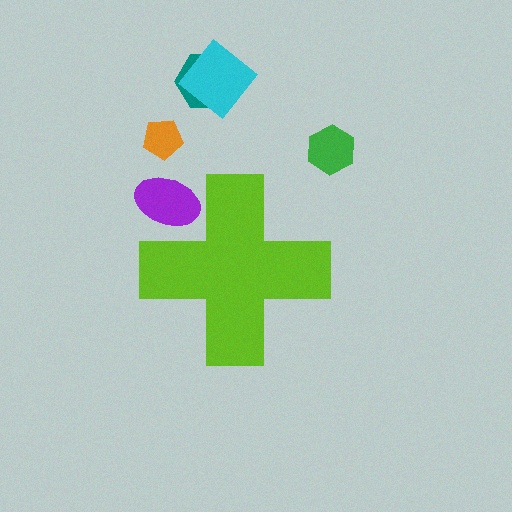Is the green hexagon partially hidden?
No, the green hexagon is fully visible.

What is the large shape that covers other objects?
A lime cross.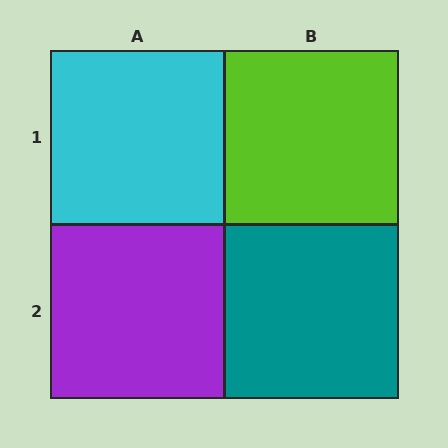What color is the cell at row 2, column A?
Purple.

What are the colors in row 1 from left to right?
Cyan, lime.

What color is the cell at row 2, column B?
Teal.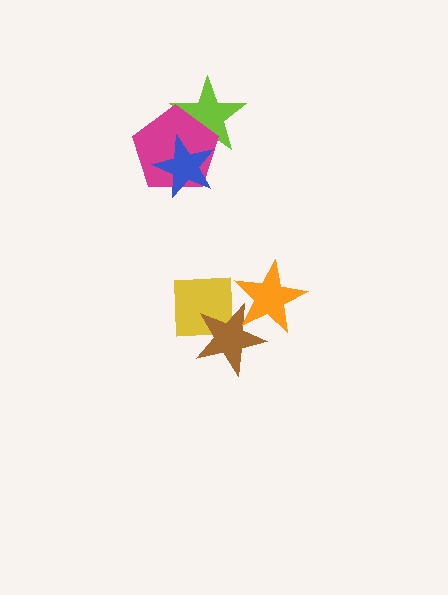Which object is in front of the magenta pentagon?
The blue star is in front of the magenta pentagon.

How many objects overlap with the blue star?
2 objects overlap with the blue star.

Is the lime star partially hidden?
Yes, it is partially covered by another shape.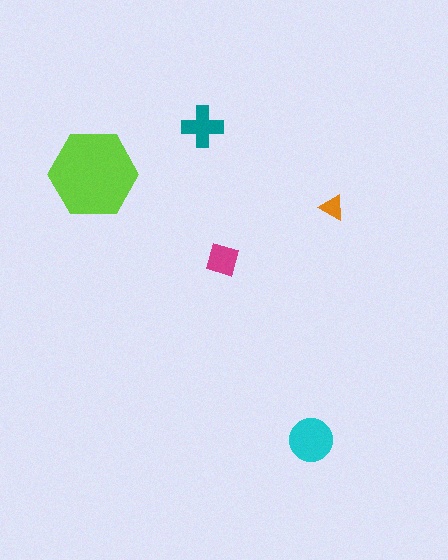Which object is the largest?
The lime hexagon.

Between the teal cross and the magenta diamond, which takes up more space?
The teal cross.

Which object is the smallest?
The orange triangle.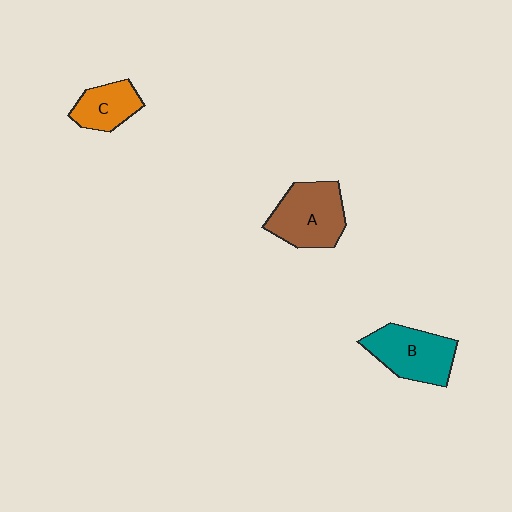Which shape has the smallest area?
Shape C (orange).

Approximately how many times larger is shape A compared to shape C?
Approximately 1.6 times.